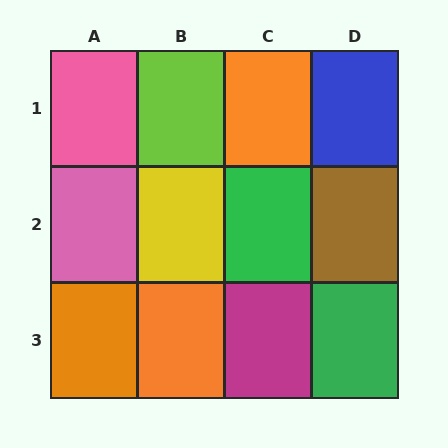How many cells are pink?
2 cells are pink.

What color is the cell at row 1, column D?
Blue.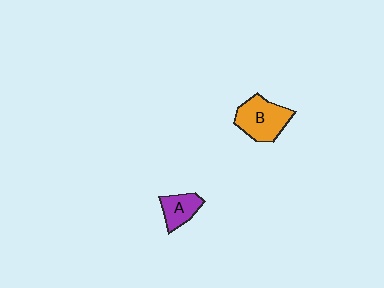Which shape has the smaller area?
Shape A (purple).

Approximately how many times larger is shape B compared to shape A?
Approximately 1.7 times.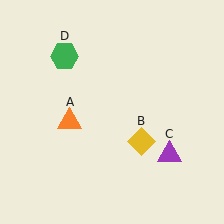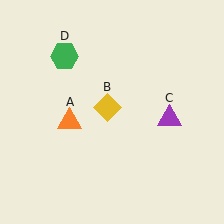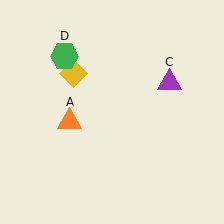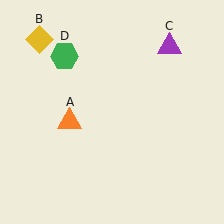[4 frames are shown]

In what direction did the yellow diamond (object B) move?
The yellow diamond (object B) moved up and to the left.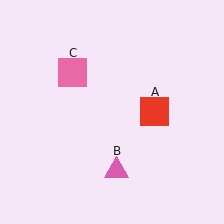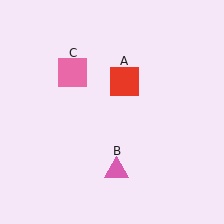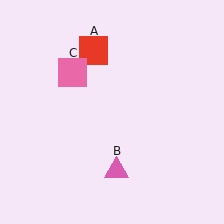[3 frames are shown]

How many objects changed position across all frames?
1 object changed position: red square (object A).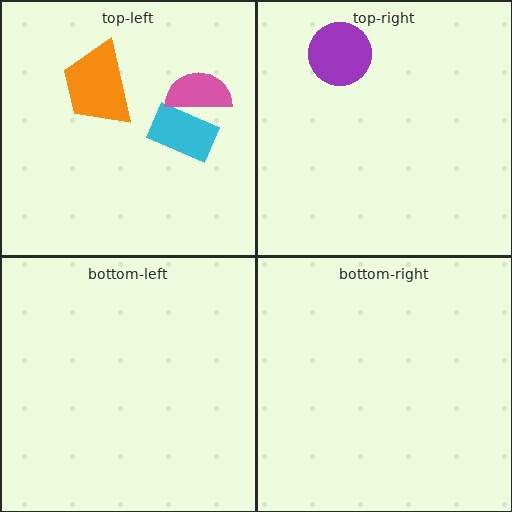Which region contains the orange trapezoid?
The top-left region.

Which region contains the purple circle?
The top-right region.